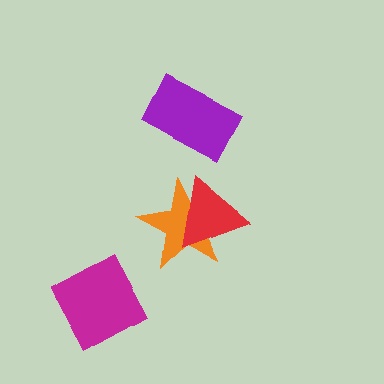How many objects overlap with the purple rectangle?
0 objects overlap with the purple rectangle.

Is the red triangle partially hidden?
No, no other shape covers it.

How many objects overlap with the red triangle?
1 object overlaps with the red triangle.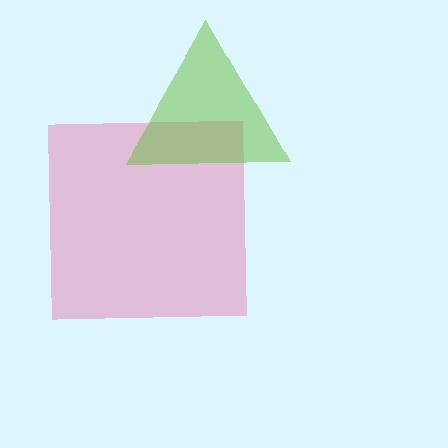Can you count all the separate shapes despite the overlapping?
Yes, there are 2 separate shapes.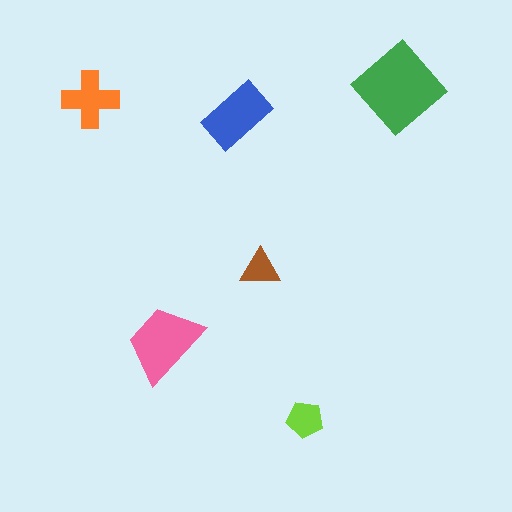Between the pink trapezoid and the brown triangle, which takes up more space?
The pink trapezoid.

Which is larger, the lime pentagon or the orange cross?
The orange cross.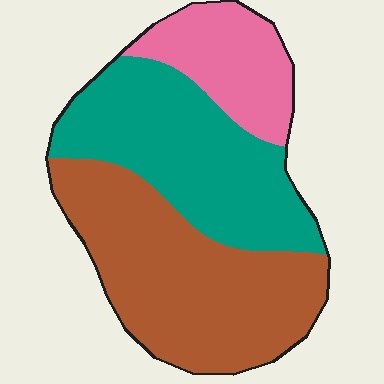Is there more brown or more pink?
Brown.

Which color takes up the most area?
Brown, at roughly 45%.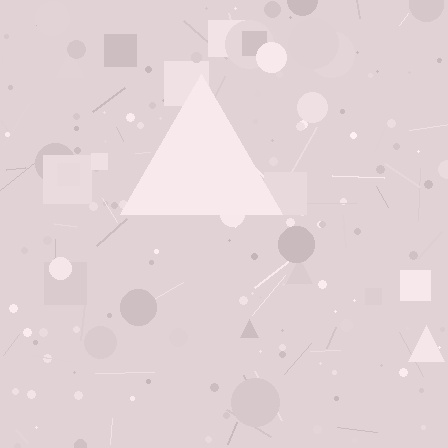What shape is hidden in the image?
A triangle is hidden in the image.